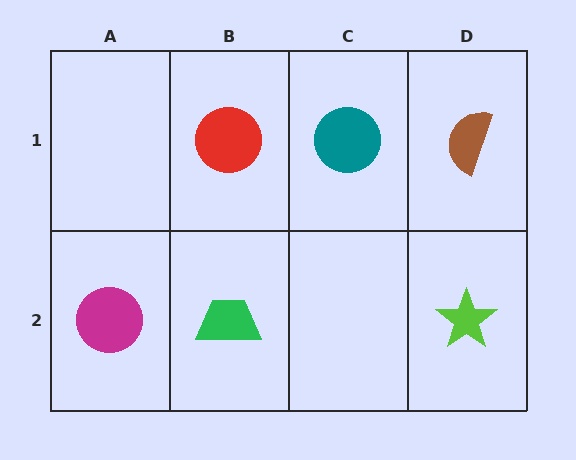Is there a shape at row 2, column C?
No, that cell is empty.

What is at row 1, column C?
A teal circle.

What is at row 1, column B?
A red circle.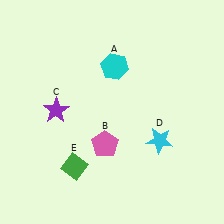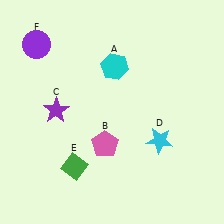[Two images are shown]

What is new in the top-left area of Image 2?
A purple circle (F) was added in the top-left area of Image 2.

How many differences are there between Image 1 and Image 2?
There is 1 difference between the two images.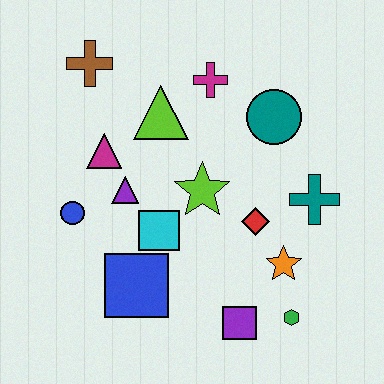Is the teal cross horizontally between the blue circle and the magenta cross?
No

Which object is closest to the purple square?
The green hexagon is closest to the purple square.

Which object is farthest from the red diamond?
The brown cross is farthest from the red diamond.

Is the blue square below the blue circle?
Yes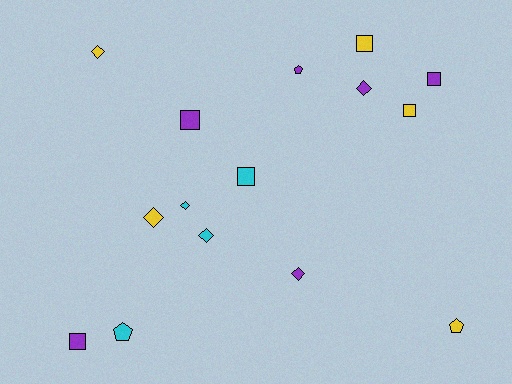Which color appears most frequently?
Purple, with 6 objects.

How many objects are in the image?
There are 15 objects.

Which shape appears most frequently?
Diamond, with 6 objects.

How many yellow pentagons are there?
There is 1 yellow pentagon.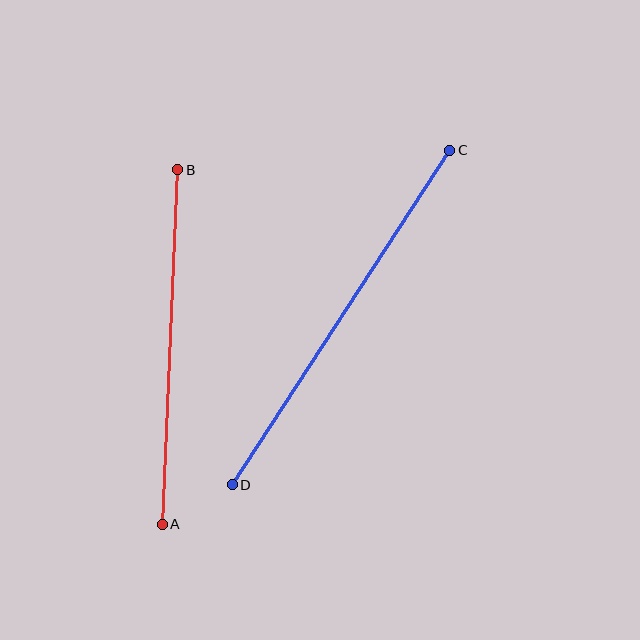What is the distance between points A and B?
The distance is approximately 355 pixels.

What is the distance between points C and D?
The distance is approximately 399 pixels.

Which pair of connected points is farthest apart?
Points C and D are farthest apart.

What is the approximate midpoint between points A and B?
The midpoint is at approximately (170, 347) pixels.